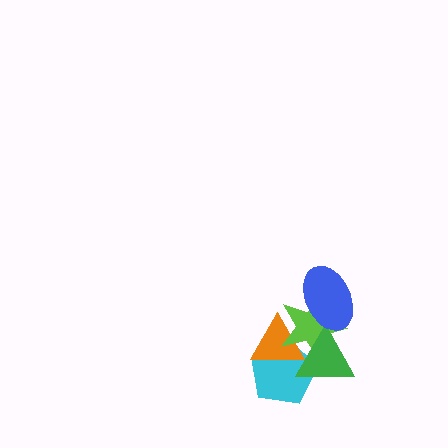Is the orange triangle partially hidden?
Yes, it is partially covered by another shape.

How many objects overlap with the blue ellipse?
2 objects overlap with the blue ellipse.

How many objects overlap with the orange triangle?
3 objects overlap with the orange triangle.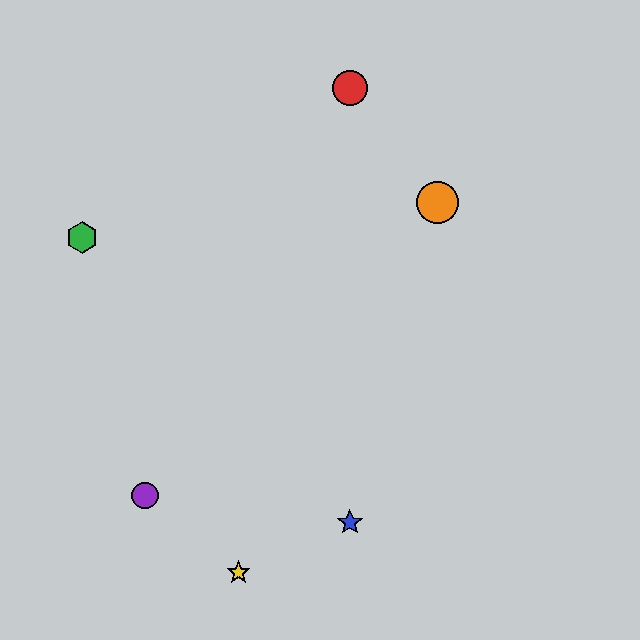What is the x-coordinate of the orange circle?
The orange circle is at x≈437.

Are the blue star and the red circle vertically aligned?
Yes, both are at x≈350.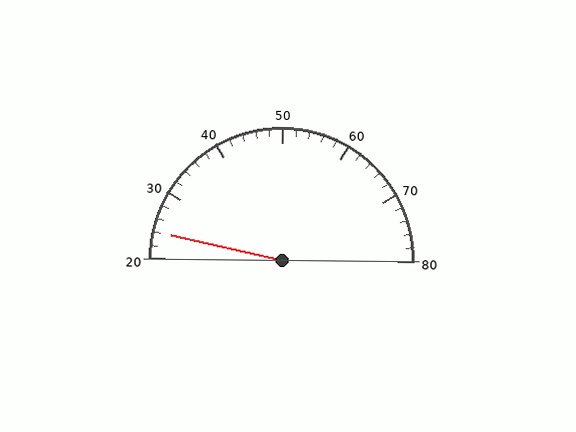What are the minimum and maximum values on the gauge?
The gauge ranges from 20 to 80.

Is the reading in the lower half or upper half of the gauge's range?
The reading is in the lower half of the range (20 to 80).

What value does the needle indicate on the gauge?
The needle indicates approximately 24.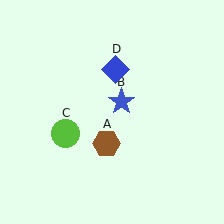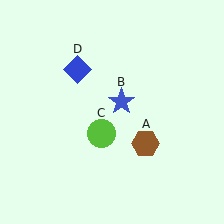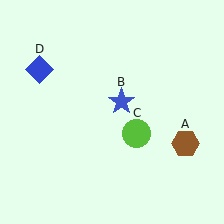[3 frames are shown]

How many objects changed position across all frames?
3 objects changed position: brown hexagon (object A), lime circle (object C), blue diamond (object D).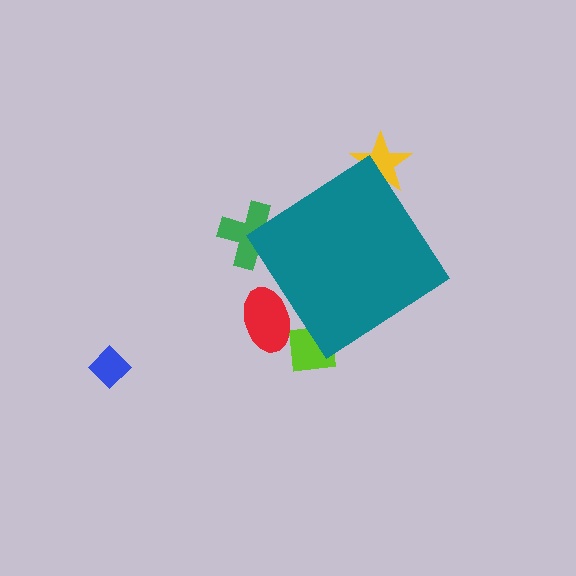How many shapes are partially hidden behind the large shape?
4 shapes are partially hidden.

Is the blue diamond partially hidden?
No, the blue diamond is fully visible.